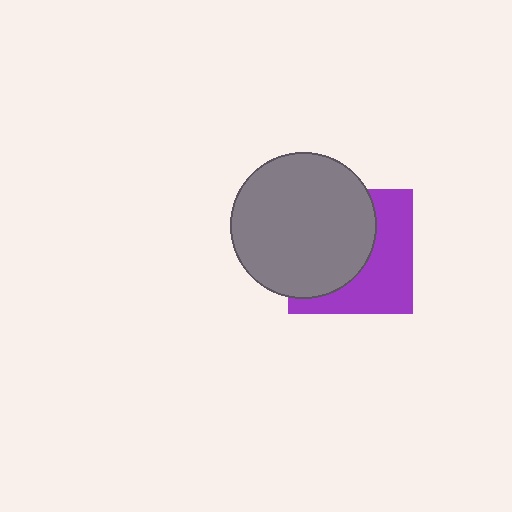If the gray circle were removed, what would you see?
You would see the complete purple square.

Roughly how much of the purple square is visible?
About half of it is visible (roughly 46%).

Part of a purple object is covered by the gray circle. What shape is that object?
It is a square.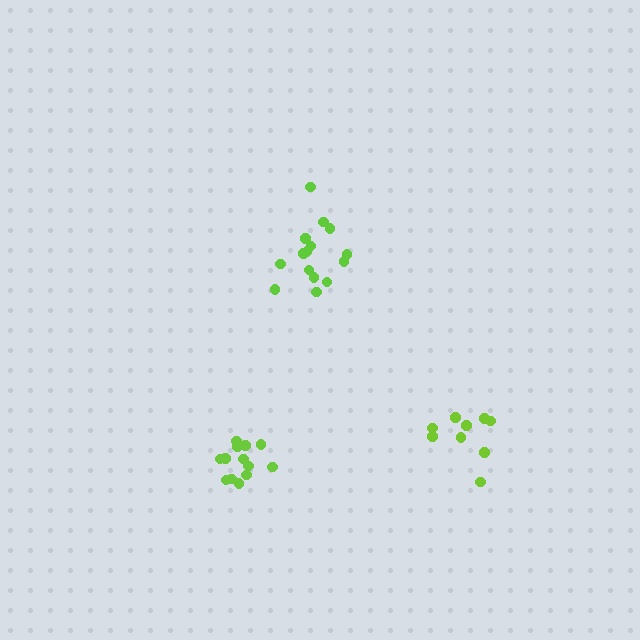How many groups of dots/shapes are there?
There are 3 groups.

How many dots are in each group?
Group 1: 13 dots, Group 2: 9 dots, Group 3: 15 dots (37 total).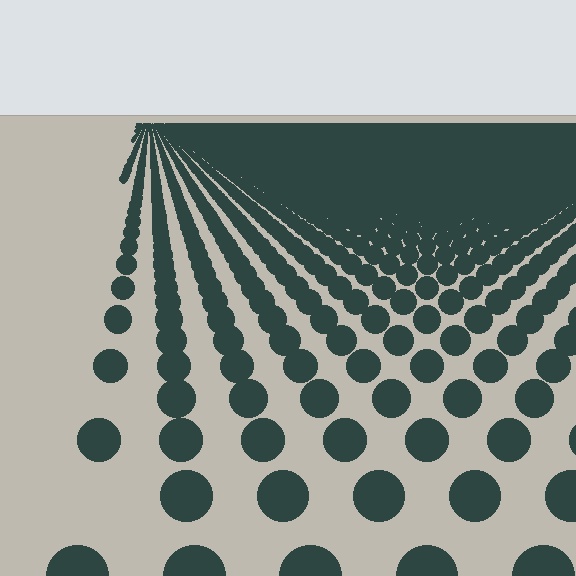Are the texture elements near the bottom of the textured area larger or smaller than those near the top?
Larger. Near the bottom, elements are closer to the viewer and appear at a bigger on-screen size.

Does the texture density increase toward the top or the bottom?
Density increases toward the top.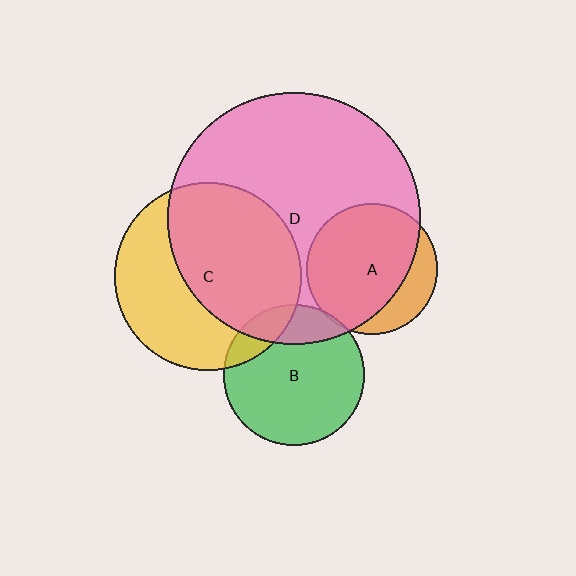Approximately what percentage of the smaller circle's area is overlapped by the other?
Approximately 20%.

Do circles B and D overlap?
Yes.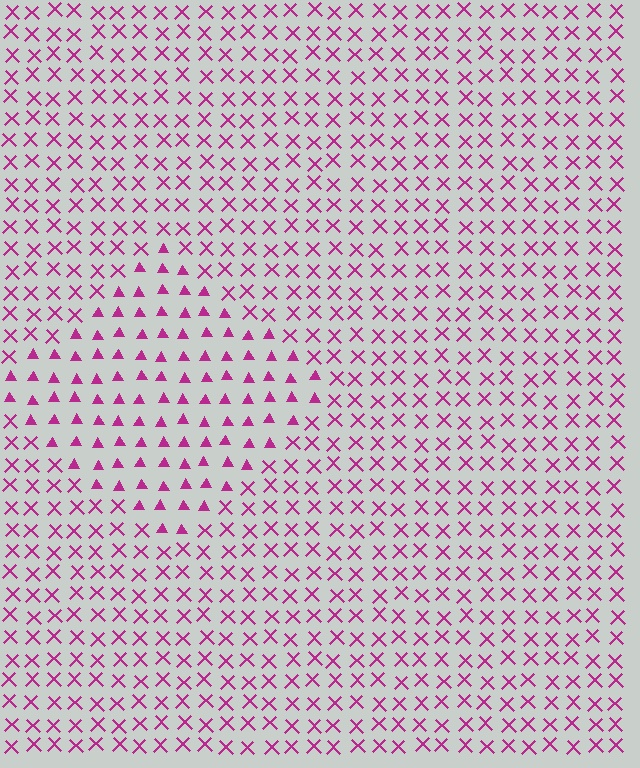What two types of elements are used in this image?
The image uses triangles inside the diamond region and X marks outside it.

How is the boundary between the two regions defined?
The boundary is defined by a change in element shape: triangles inside vs. X marks outside. All elements share the same color and spacing.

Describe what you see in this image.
The image is filled with small magenta elements arranged in a uniform grid. A diamond-shaped region contains triangles, while the surrounding area contains X marks. The boundary is defined purely by the change in element shape.